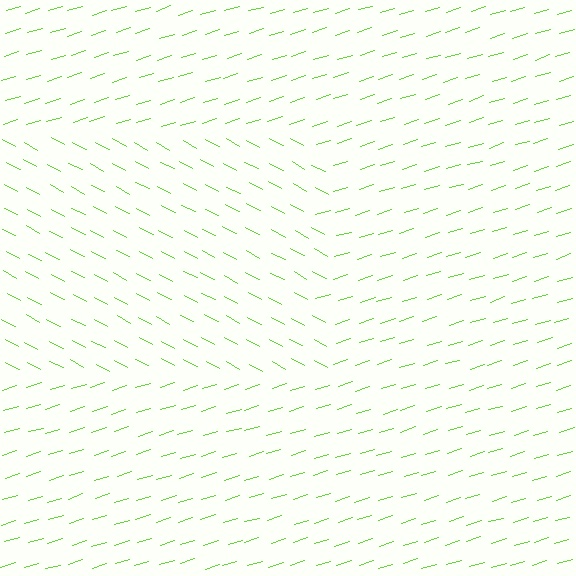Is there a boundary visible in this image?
Yes, there is a texture boundary formed by a change in line orientation.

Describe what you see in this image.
The image is filled with small lime line segments. A rectangle region in the image has lines oriented differently from the surrounding lines, creating a visible texture boundary.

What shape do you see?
I see a rectangle.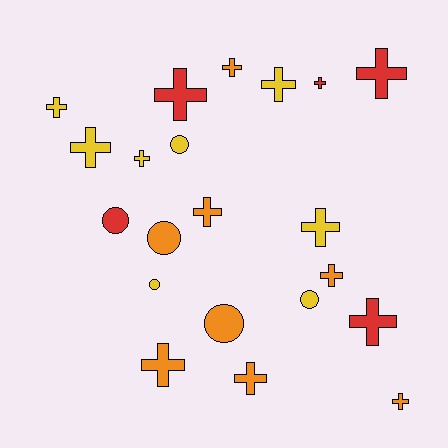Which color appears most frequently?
Yellow, with 8 objects.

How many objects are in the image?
There are 21 objects.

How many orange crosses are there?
There are 6 orange crosses.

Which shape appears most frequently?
Cross, with 15 objects.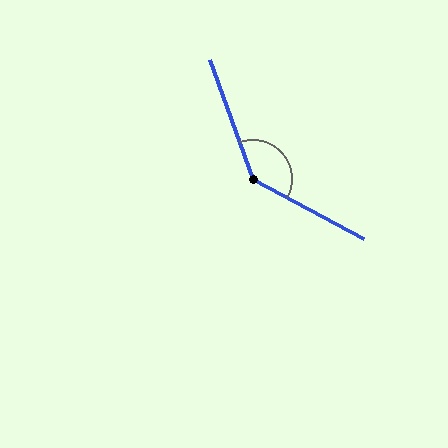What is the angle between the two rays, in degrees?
Approximately 138 degrees.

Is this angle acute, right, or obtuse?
It is obtuse.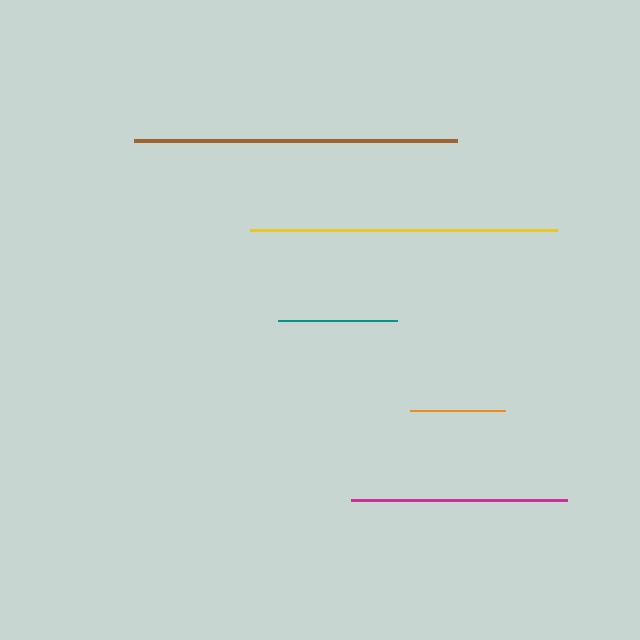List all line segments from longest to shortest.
From longest to shortest: brown, yellow, magenta, teal, orange.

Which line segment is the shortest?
The orange line is the shortest at approximately 94 pixels.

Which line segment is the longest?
The brown line is the longest at approximately 323 pixels.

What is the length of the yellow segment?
The yellow segment is approximately 306 pixels long.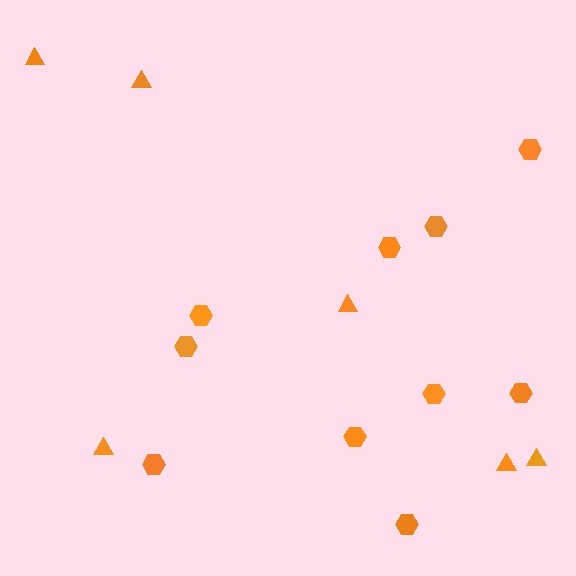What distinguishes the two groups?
There are 2 groups: one group of triangles (6) and one group of hexagons (10).